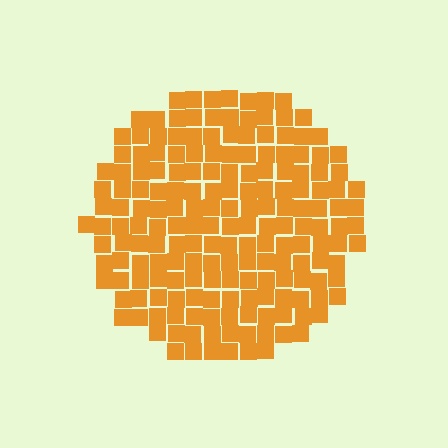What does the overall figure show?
The overall figure shows a circle.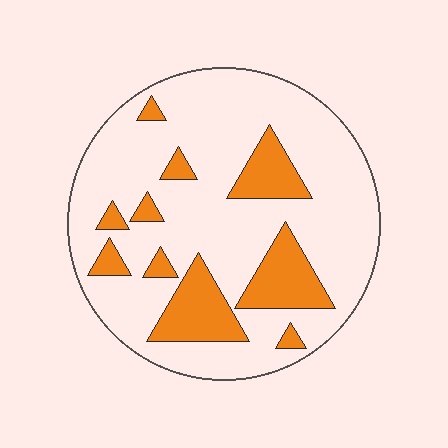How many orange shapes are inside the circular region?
10.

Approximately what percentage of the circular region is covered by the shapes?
Approximately 20%.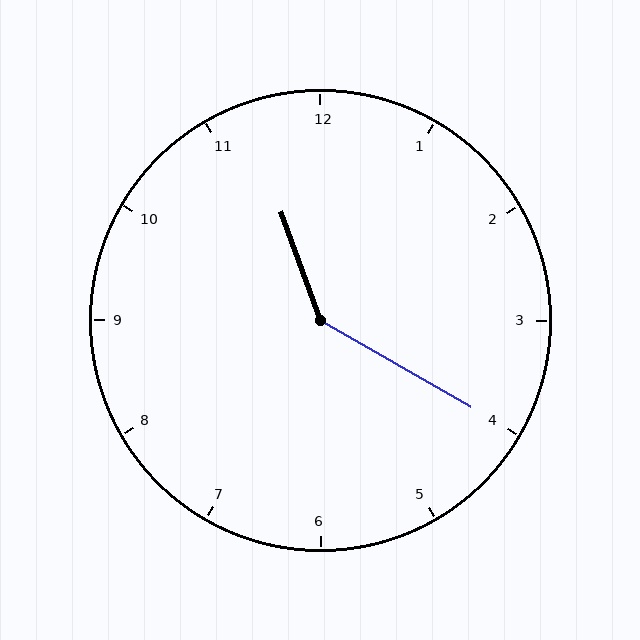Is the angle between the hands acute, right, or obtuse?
It is obtuse.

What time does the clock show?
11:20.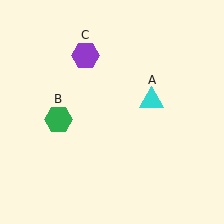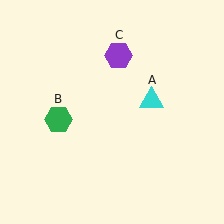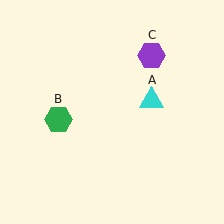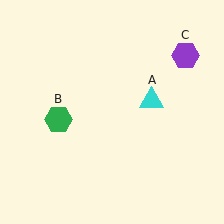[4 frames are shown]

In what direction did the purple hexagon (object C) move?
The purple hexagon (object C) moved right.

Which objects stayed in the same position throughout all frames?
Cyan triangle (object A) and green hexagon (object B) remained stationary.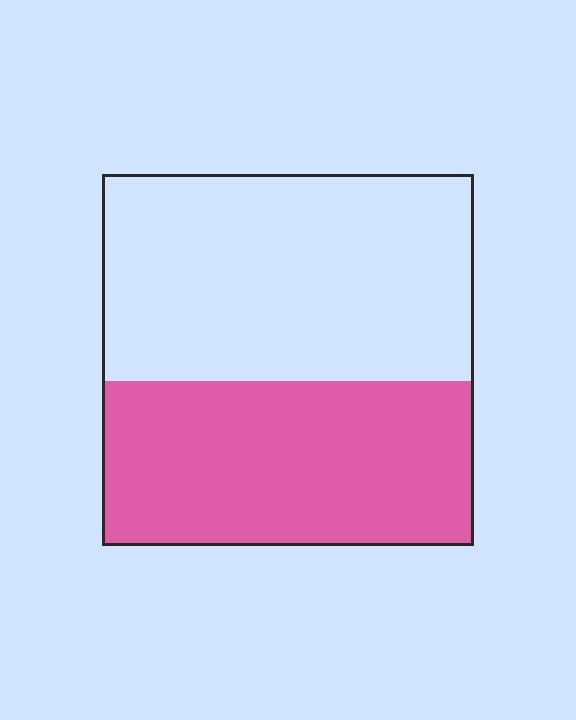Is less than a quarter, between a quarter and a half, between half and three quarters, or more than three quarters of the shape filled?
Between a quarter and a half.